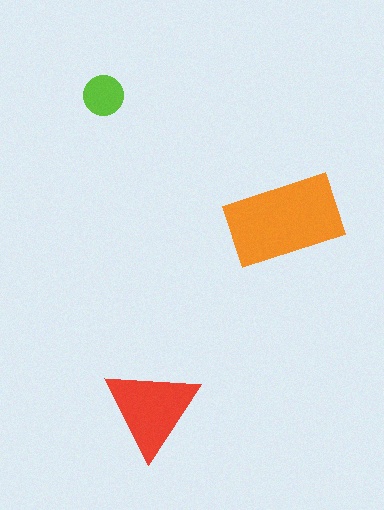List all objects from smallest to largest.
The lime circle, the red triangle, the orange rectangle.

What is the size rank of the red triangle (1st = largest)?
2nd.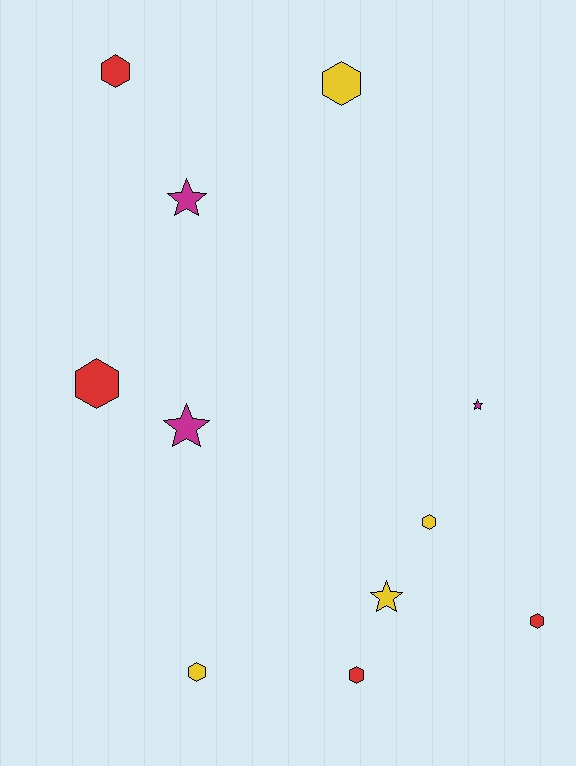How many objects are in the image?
There are 11 objects.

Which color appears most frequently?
Yellow, with 4 objects.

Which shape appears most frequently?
Hexagon, with 7 objects.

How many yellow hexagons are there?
There are 3 yellow hexagons.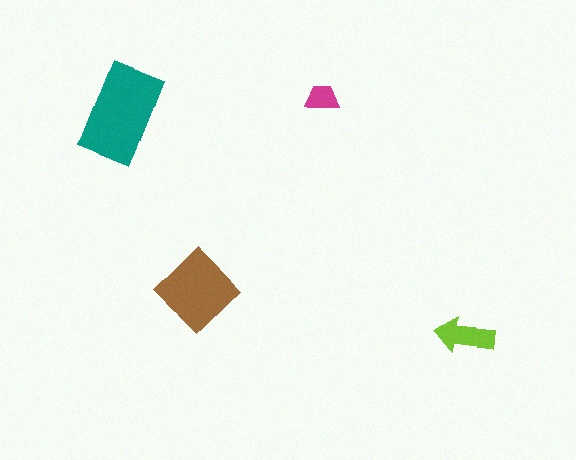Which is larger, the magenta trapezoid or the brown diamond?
The brown diamond.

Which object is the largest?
The teal rectangle.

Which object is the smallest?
The magenta trapezoid.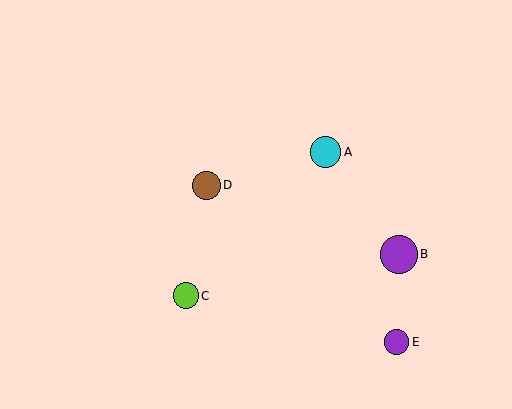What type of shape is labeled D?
Shape D is a brown circle.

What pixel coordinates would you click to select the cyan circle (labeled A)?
Click at (325, 152) to select the cyan circle A.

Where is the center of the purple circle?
The center of the purple circle is at (399, 254).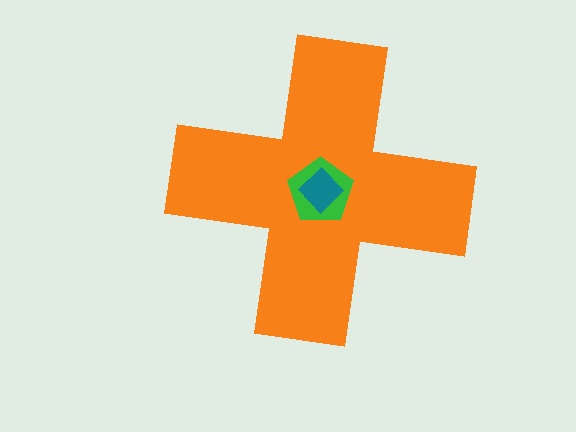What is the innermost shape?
The teal diamond.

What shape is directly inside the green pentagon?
The teal diamond.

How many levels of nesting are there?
3.